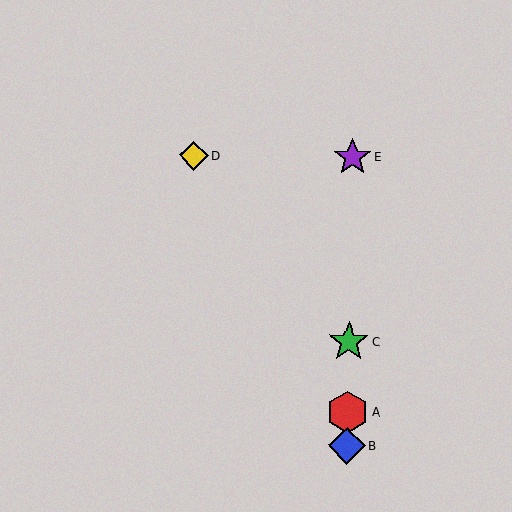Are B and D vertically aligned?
No, B is at x≈347 and D is at x≈194.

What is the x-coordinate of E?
Object E is at x≈353.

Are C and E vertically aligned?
Yes, both are at x≈349.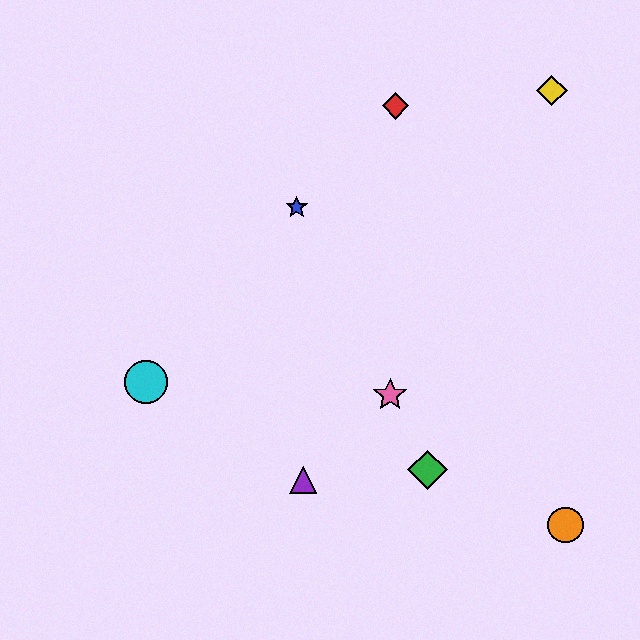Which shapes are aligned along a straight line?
The blue star, the green diamond, the pink star are aligned along a straight line.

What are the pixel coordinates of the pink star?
The pink star is at (390, 395).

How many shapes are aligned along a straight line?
3 shapes (the blue star, the green diamond, the pink star) are aligned along a straight line.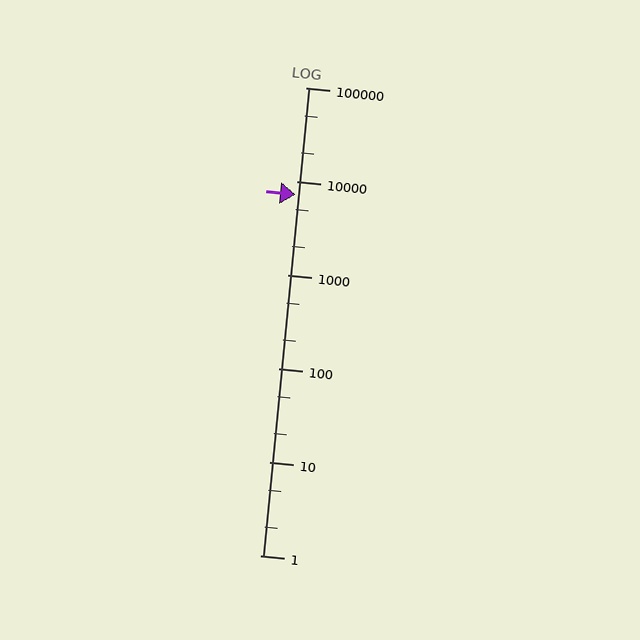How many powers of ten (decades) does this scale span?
The scale spans 5 decades, from 1 to 100000.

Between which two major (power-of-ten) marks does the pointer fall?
The pointer is between 1000 and 10000.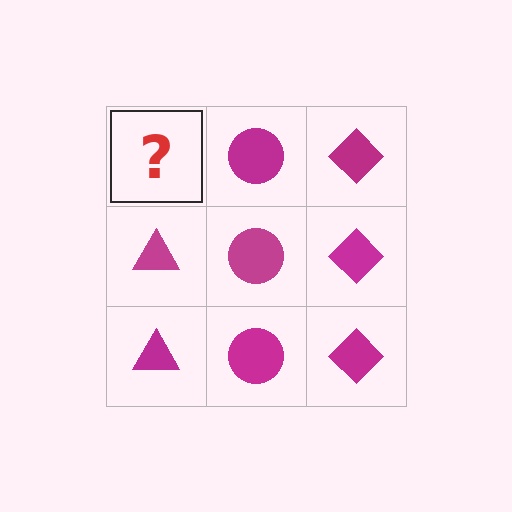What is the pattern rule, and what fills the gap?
The rule is that each column has a consistent shape. The gap should be filled with a magenta triangle.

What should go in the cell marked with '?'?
The missing cell should contain a magenta triangle.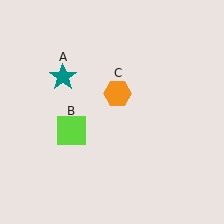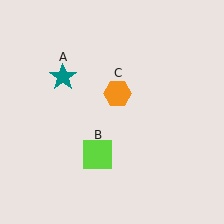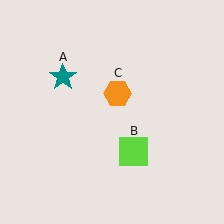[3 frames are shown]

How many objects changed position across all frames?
1 object changed position: lime square (object B).